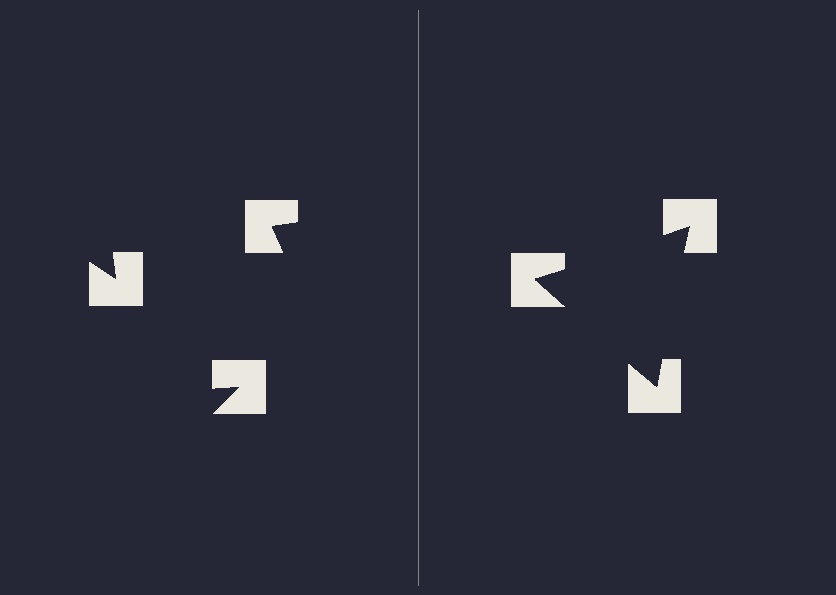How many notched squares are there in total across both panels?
6 — 3 on each side.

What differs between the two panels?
The notched squares are positioned identically on both sides; only the wedge orientations differ. On the right they align to a triangle; on the left they are misaligned.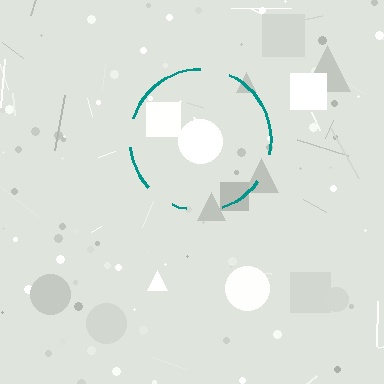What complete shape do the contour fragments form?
The contour fragments form a circle.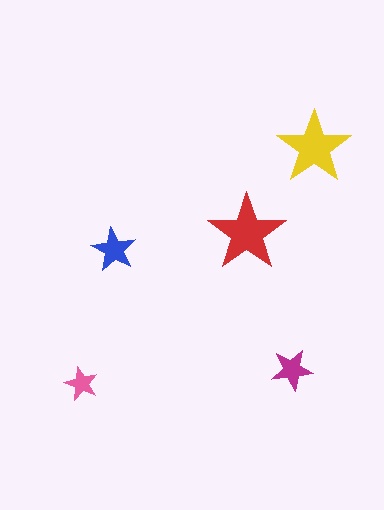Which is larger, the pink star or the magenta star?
The magenta one.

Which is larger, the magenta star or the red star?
The red one.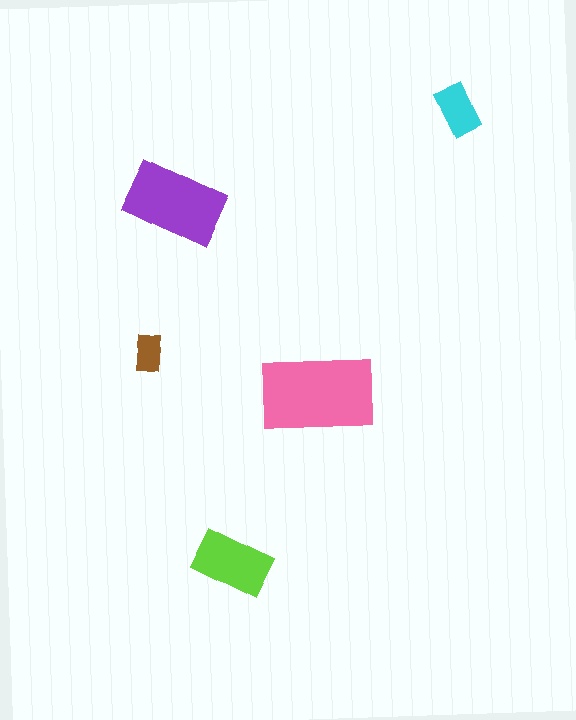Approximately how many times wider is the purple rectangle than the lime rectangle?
About 1.5 times wider.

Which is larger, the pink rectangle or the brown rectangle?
The pink one.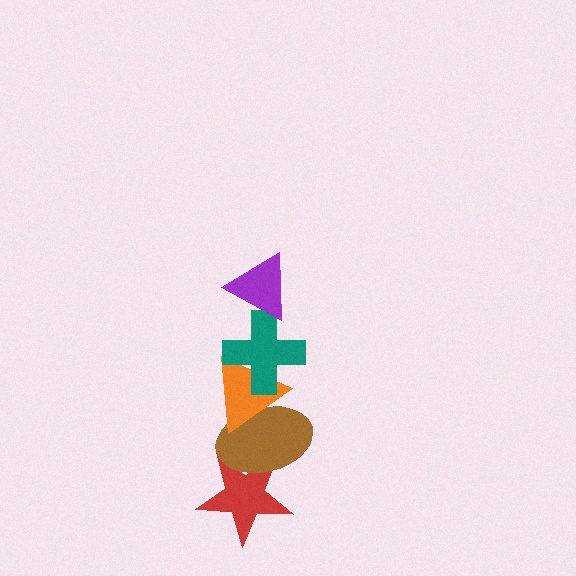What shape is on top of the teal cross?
The purple triangle is on top of the teal cross.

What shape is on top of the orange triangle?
The teal cross is on top of the orange triangle.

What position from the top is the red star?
The red star is 5th from the top.